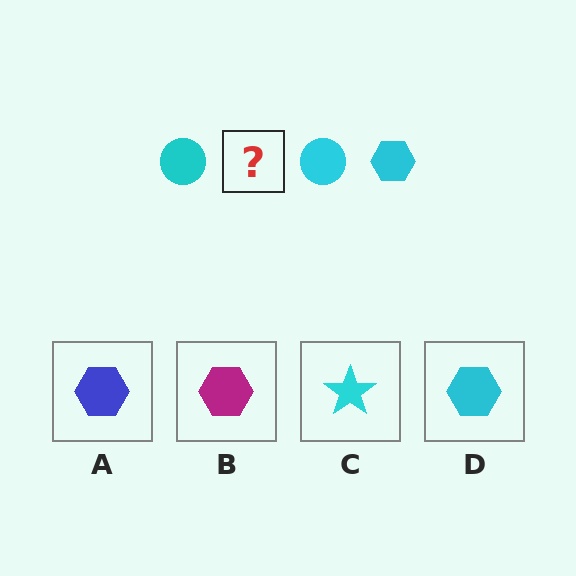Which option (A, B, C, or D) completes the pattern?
D.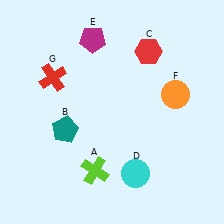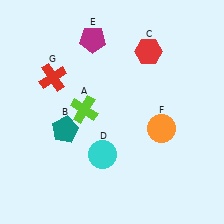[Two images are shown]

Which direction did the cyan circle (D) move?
The cyan circle (D) moved left.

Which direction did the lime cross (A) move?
The lime cross (A) moved up.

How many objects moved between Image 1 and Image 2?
3 objects moved between the two images.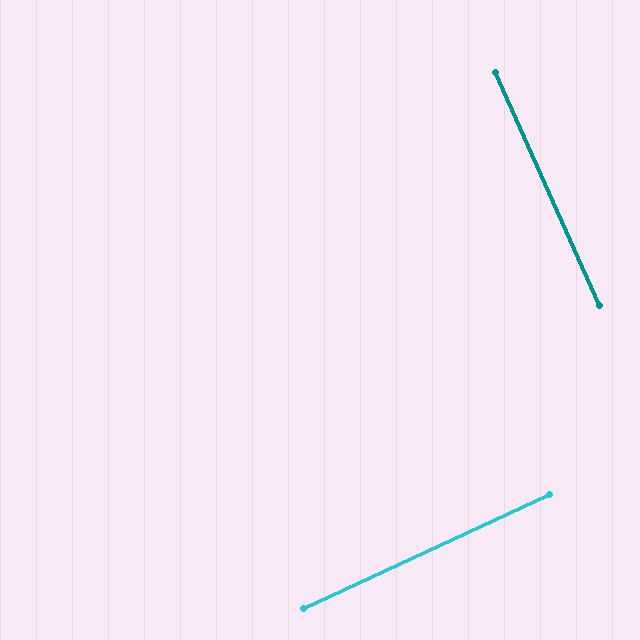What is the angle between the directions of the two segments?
Approximately 89 degrees.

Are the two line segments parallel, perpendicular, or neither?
Perpendicular — they meet at approximately 89°.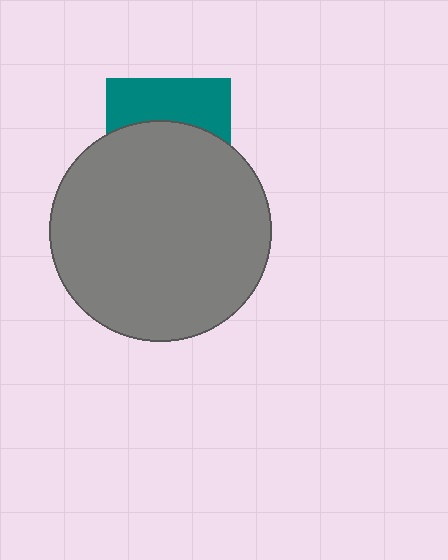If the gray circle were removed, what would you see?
You would see the complete teal square.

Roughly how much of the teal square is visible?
A small part of it is visible (roughly 39%).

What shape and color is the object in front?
The object in front is a gray circle.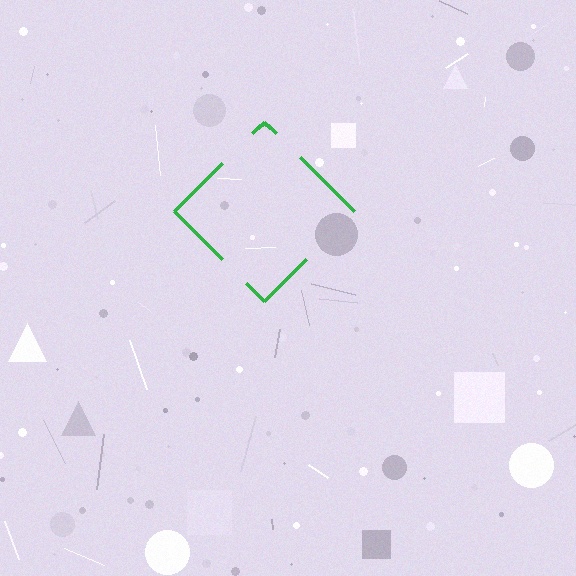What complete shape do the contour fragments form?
The contour fragments form a diamond.